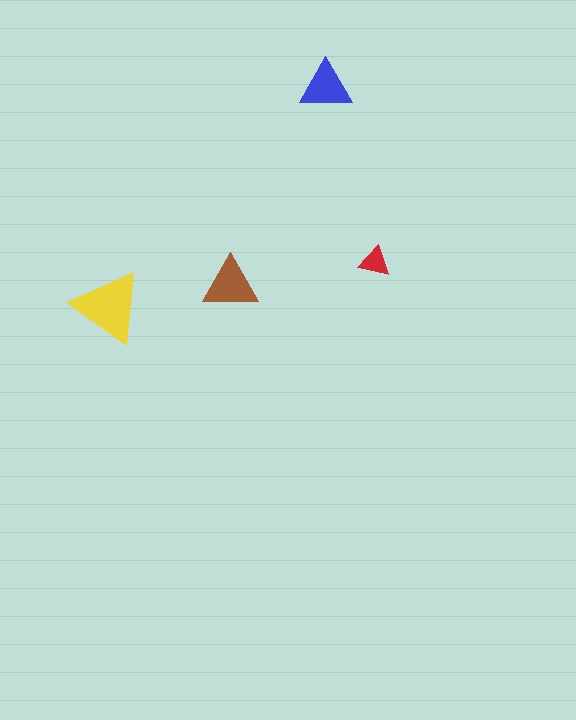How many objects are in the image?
There are 4 objects in the image.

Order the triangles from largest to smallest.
the yellow one, the brown one, the blue one, the red one.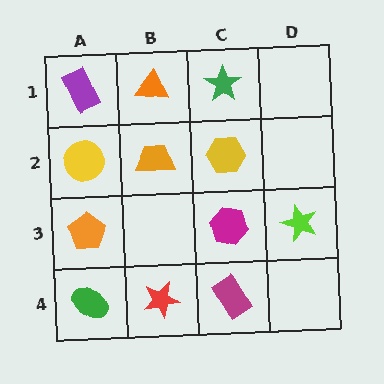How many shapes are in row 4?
3 shapes.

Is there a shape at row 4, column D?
No, that cell is empty.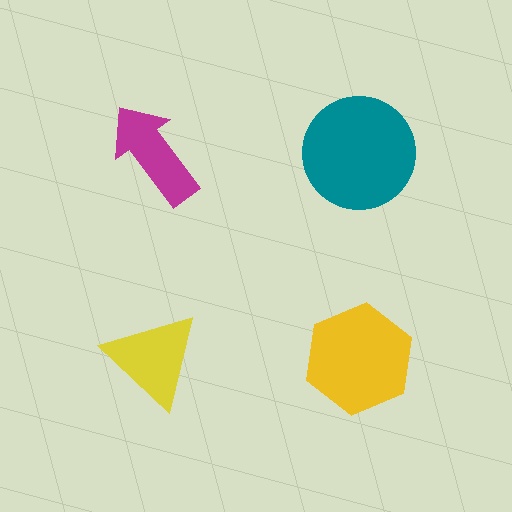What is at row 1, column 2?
A teal circle.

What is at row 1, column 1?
A magenta arrow.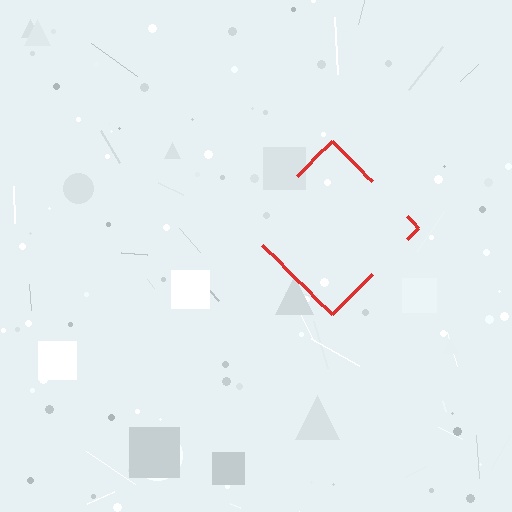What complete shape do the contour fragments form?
The contour fragments form a diamond.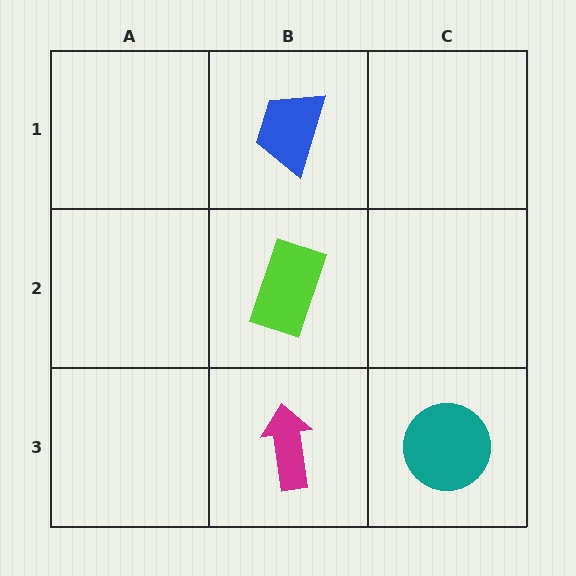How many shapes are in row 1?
1 shape.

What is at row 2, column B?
A lime rectangle.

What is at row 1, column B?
A blue trapezoid.